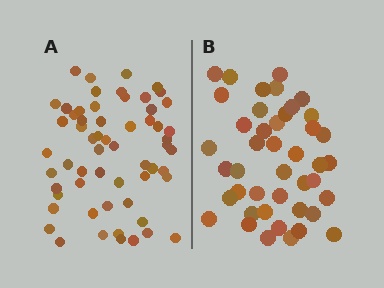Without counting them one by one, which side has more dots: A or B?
Region A (the left region) has more dots.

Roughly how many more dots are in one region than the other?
Region A has approximately 15 more dots than region B.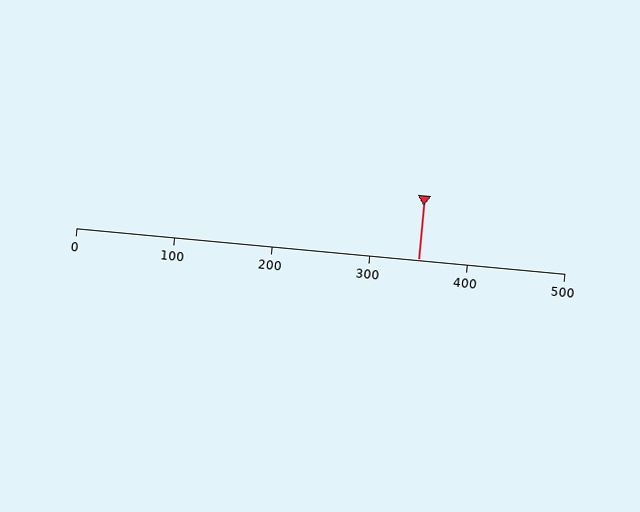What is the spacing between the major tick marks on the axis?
The major ticks are spaced 100 apart.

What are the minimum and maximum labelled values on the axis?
The axis runs from 0 to 500.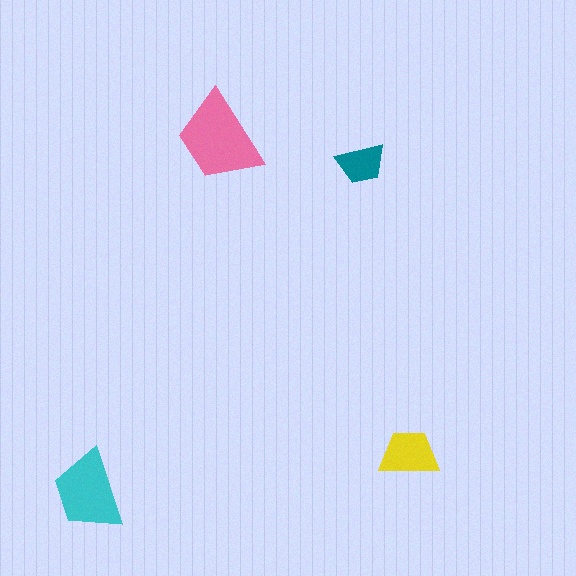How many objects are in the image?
There are 4 objects in the image.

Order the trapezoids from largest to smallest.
the pink one, the cyan one, the yellow one, the teal one.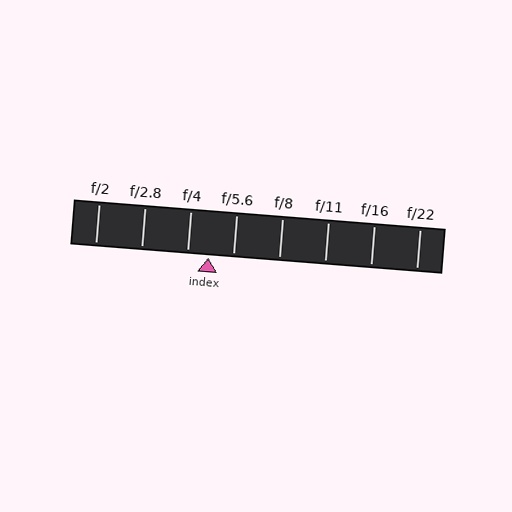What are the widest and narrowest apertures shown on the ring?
The widest aperture shown is f/2 and the narrowest is f/22.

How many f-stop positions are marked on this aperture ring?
There are 8 f-stop positions marked.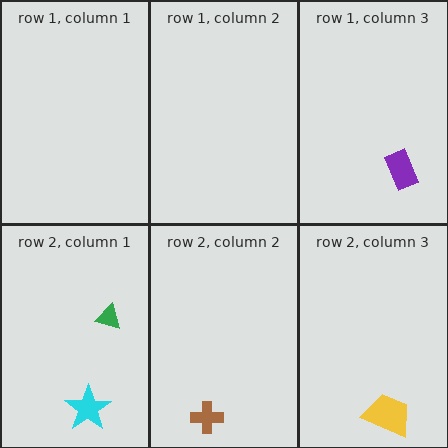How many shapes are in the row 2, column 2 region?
1.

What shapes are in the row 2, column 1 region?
The green triangle, the cyan star.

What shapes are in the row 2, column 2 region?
The brown cross.